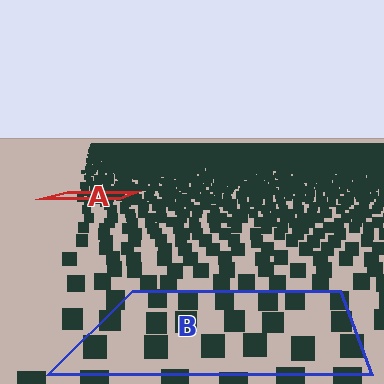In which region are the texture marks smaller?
The texture marks are smaller in region A, because it is farther away.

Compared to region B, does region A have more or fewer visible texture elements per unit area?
Region A has more texture elements per unit area — they are packed more densely because it is farther away.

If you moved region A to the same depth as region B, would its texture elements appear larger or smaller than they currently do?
They would appear larger. At a closer depth, the same texture elements are projected at a bigger on-screen size.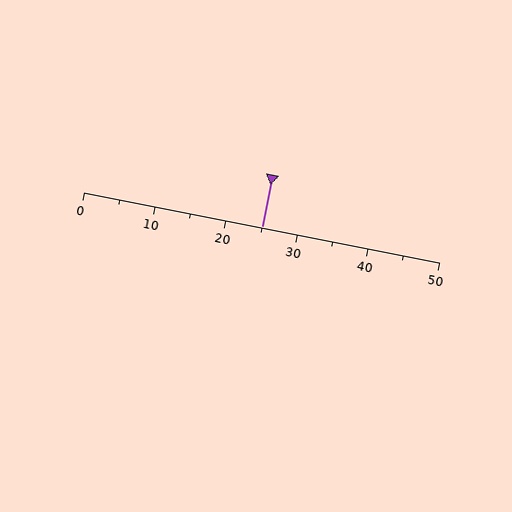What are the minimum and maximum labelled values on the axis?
The axis runs from 0 to 50.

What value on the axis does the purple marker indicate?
The marker indicates approximately 25.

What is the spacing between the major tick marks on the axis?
The major ticks are spaced 10 apart.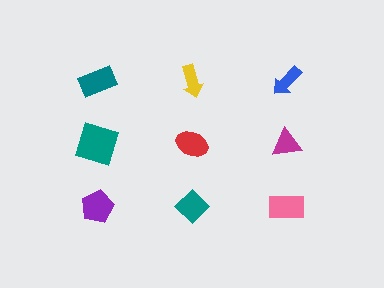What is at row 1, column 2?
A yellow arrow.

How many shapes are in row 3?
3 shapes.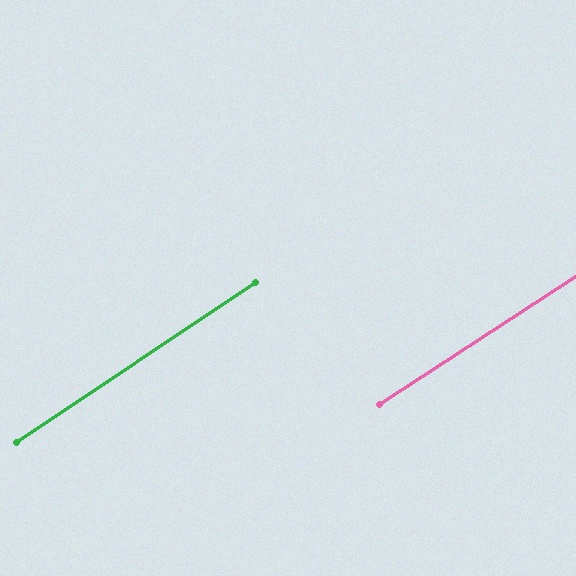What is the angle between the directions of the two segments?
Approximately 1 degree.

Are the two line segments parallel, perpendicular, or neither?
Parallel — their directions differ by only 0.7°.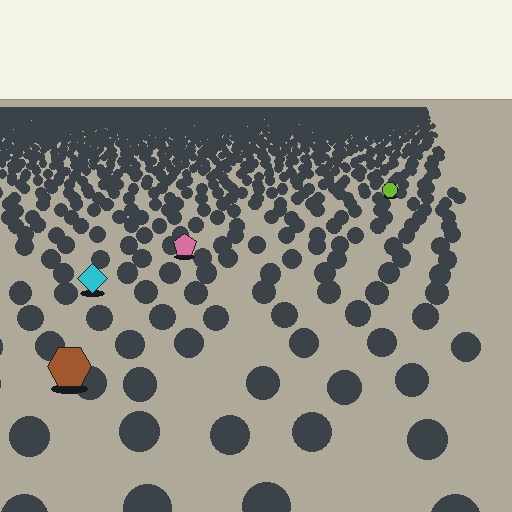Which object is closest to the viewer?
The brown hexagon is closest. The texture marks near it are larger and more spread out.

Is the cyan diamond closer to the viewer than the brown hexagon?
No. The brown hexagon is closer — you can tell from the texture gradient: the ground texture is coarser near it.